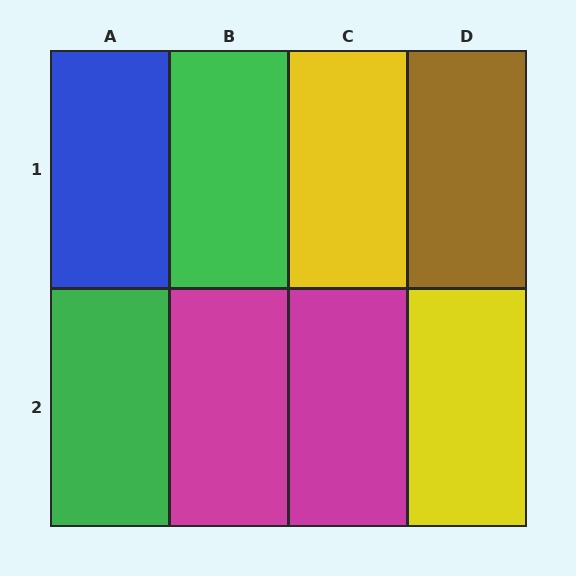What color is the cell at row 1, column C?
Yellow.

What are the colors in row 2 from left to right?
Green, magenta, magenta, yellow.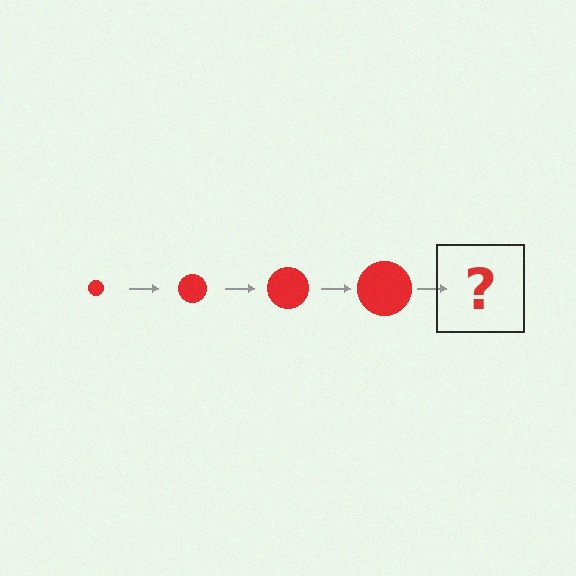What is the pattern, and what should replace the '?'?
The pattern is that the circle gets progressively larger each step. The '?' should be a red circle, larger than the previous one.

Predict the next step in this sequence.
The next step is a red circle, larger than the previous one.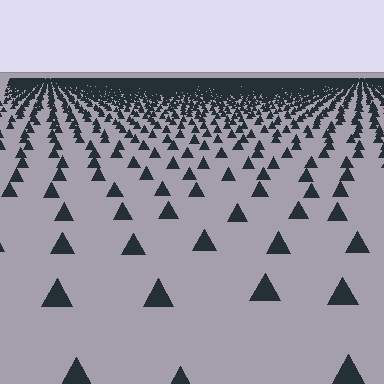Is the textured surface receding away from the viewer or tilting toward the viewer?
The surface is receding away from the viewer. Texture elements get smaller and denser toward the top.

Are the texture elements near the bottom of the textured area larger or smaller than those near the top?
Larger. Near the bottom, elements are closer to the viewer and appear at a bigger on-screen size.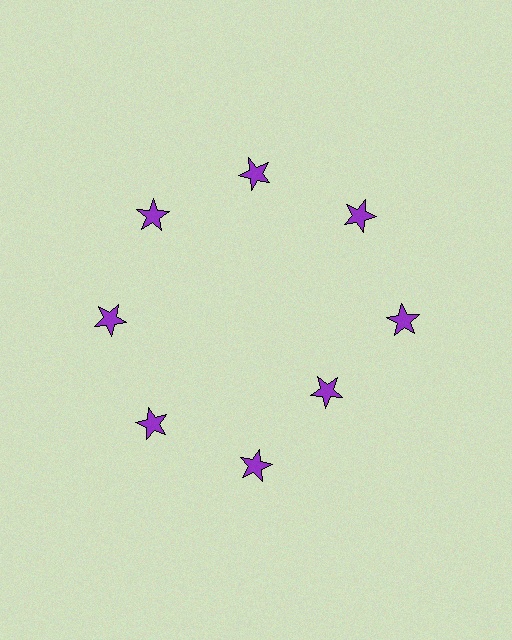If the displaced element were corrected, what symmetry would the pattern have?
It would have 8-fold rotational symmetry — the pattern would map onto itself every 45 degrees.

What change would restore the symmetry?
The symmetry would be restored by moving it outward, back onto the ring so that all 8 stars sit at equal angles and equal distance from the center.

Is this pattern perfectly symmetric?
No. The 8 purple stars are arranged in a ring, but one element near the 4 o'clock position is pulled inward toward the center, breaking the 8-fold rotational symmetry.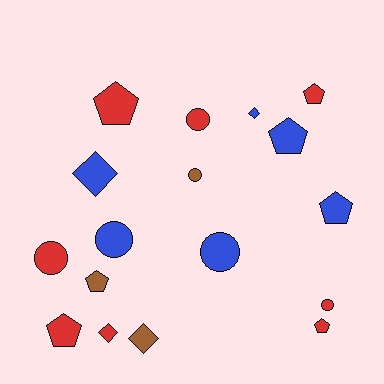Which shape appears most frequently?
Pentagon, with 7 objects.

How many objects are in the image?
There are 17 objects.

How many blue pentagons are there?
There are 2 blue pentagons.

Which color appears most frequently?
Red, with 8 objects.